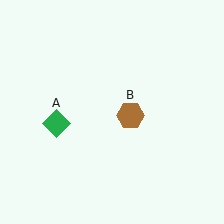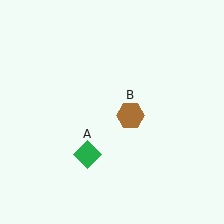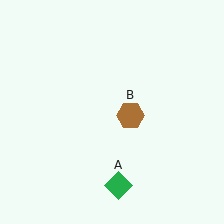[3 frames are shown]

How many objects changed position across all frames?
1 object changed position: green diamond (object A).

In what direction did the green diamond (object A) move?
The green diamond (object A) moved down and to the right.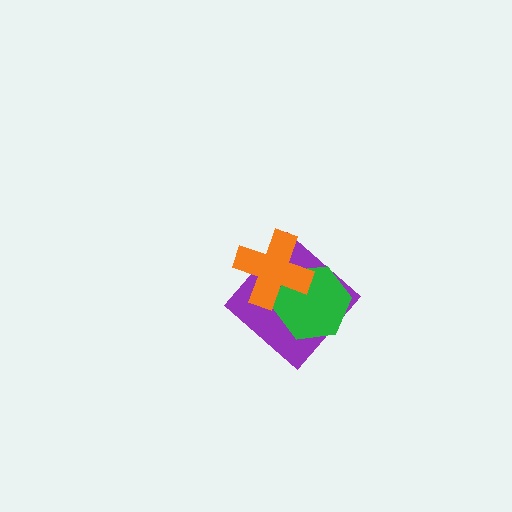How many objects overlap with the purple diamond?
2 objects overlap with the purple diamond.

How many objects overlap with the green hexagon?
2 objects overlap with the green hexagon.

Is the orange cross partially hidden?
No, no other shape covers it.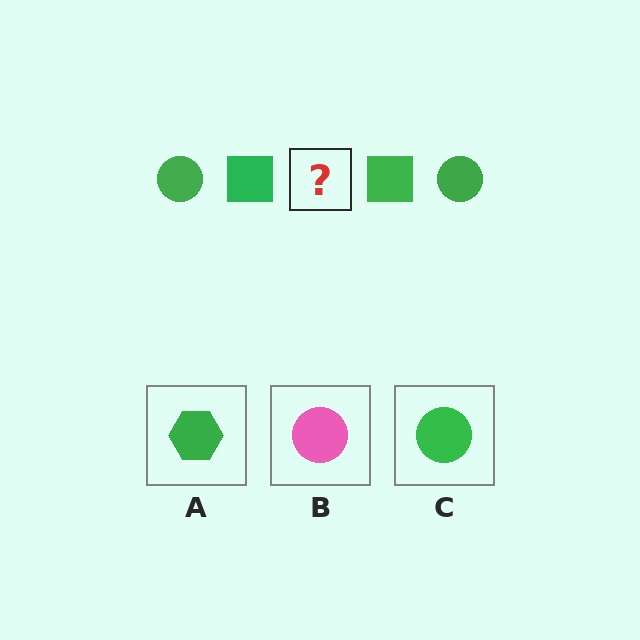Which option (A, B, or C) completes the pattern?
C.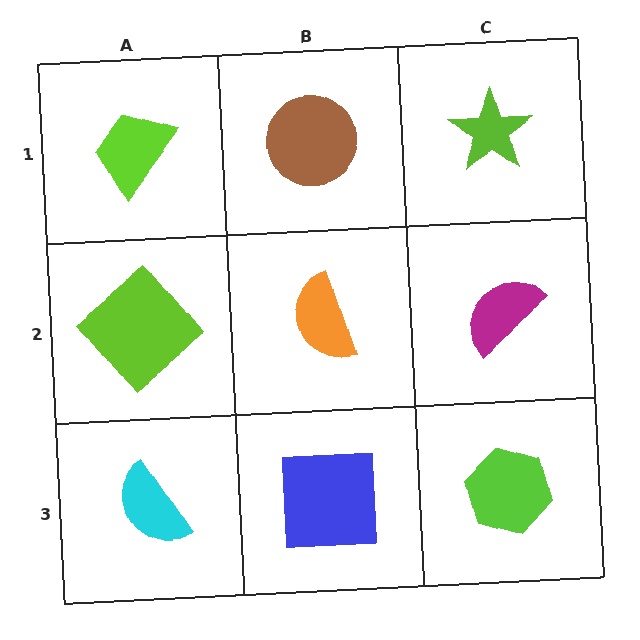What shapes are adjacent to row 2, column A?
A lime trapezoid (row 1, column A), a cyan semicircle (row 3, column A), an orange semicircle (row 2, column B).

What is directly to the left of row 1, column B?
A lime trapezoid.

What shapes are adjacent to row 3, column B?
An orange semicircle (row 2, column B), a cyan semicircle (row 3, column A), a lime hexagon (row 3, column C).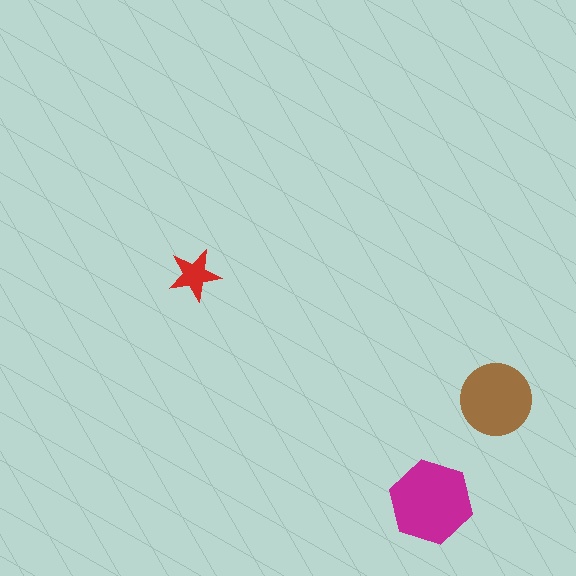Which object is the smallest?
The red star.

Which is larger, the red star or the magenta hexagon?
The magenta hexagon.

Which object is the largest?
The magenta hexagon.